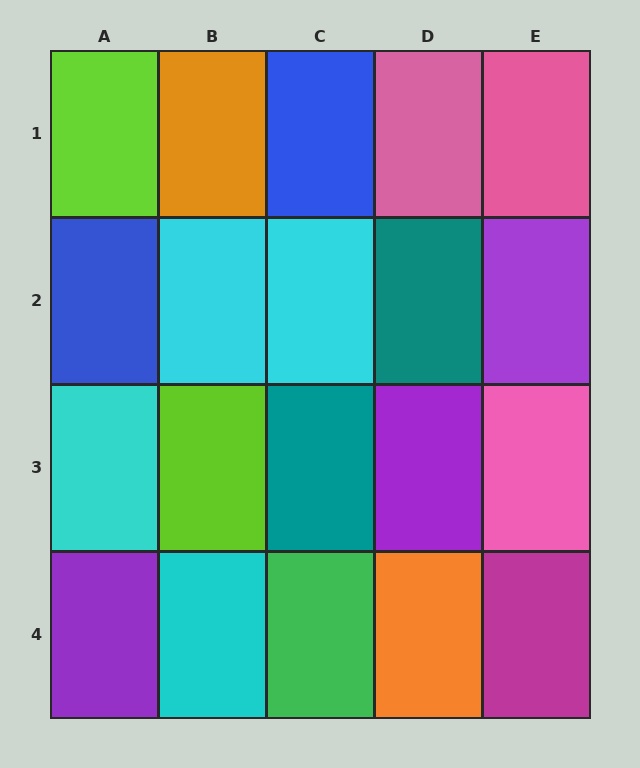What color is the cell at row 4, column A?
Purple.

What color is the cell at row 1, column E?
Pink.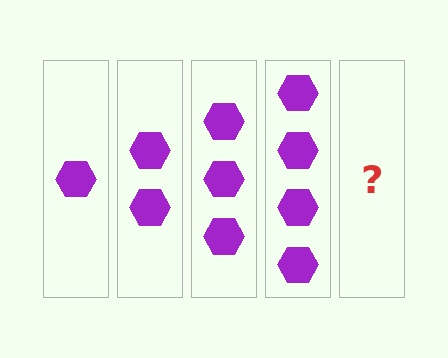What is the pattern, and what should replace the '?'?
The pattern is that each step adds one more hexagon. The '?' should be 5 hexagons.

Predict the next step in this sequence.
The next step is 5 hexagons.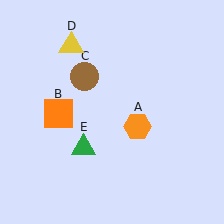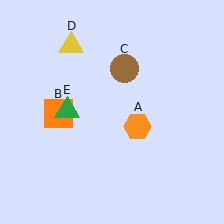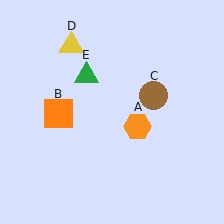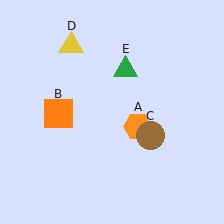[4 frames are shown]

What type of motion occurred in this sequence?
The brown circle (object C), green triangle (object E) rotated clockwise around the center of the scene.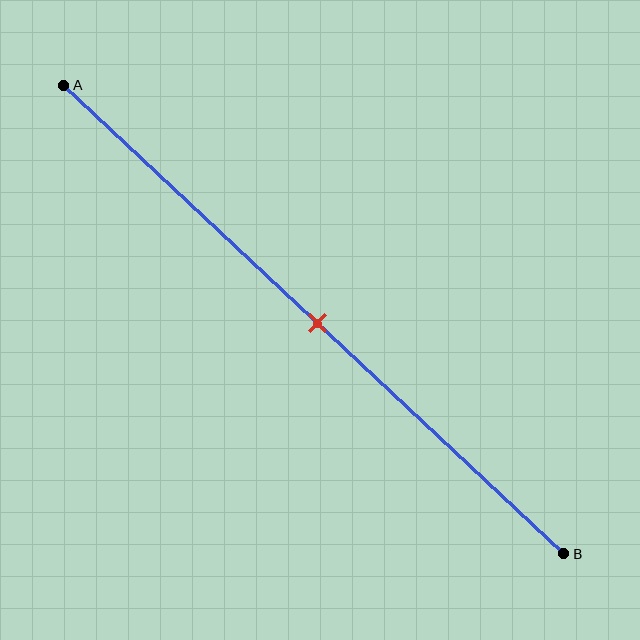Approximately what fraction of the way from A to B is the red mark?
The red mark is approximately 50% of the way from A to B.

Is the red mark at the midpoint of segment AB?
Yes, the mark is approximately at the midpoint.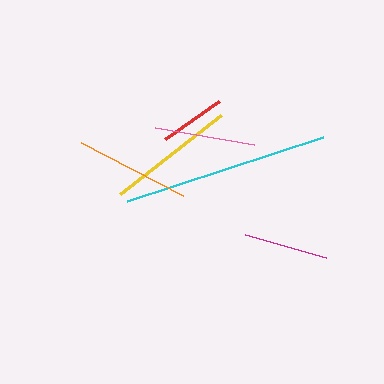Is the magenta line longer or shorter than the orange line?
The orange line is longer than the magenta line.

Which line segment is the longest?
The cyan line is the longest at approximately 206 pixels.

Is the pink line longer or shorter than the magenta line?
The pink line is longer than the magenta line.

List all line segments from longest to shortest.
From longest to shortest: cyan, yellow, orange, pink, magenta, red.